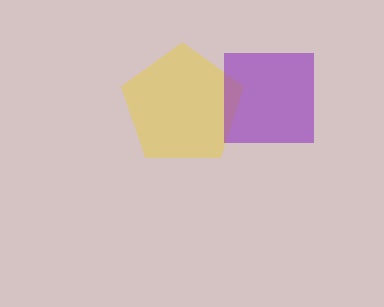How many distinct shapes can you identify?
There are 2 distinct shapes: a yellow pentagon, a purple square.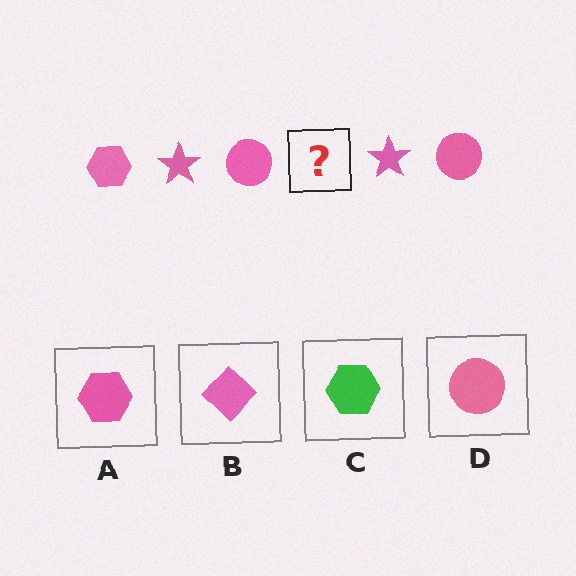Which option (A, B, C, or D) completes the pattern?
A.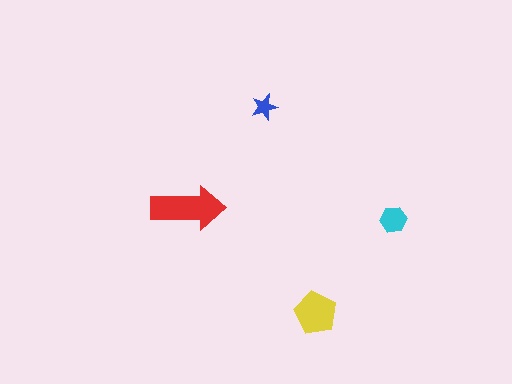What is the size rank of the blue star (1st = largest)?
4th.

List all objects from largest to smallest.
The red arrow, the yellow pentagon, the cyan hexagon, the blue star.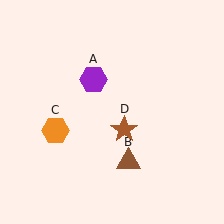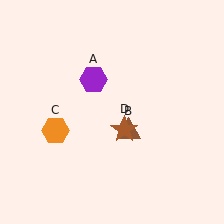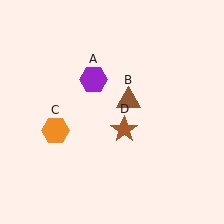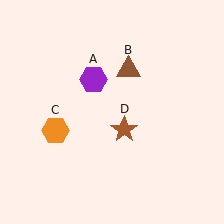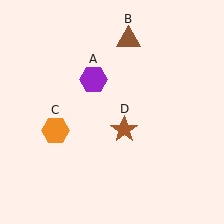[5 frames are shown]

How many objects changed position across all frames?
1 object changed position: brown triangle (object B).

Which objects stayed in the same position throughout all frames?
Purple hexagon (object A) and orange hexagon (object C) and brown star (object D) remained stationary.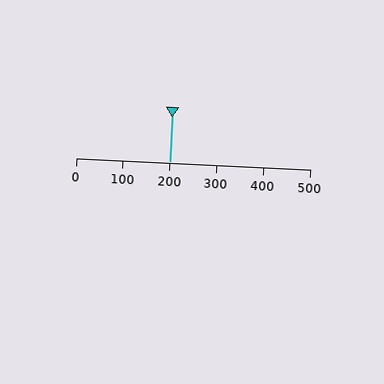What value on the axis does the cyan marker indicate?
The marker indicates approximately 200.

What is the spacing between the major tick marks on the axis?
The major ticks are spaced 100 apart.